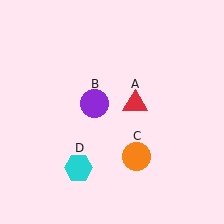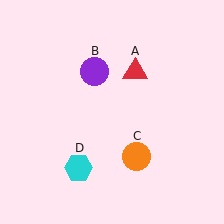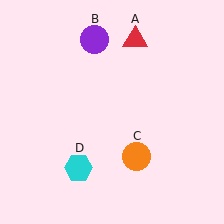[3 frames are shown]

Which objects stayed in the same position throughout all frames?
Orange circle (object C) and cyan hexagon (object D) remained stationary.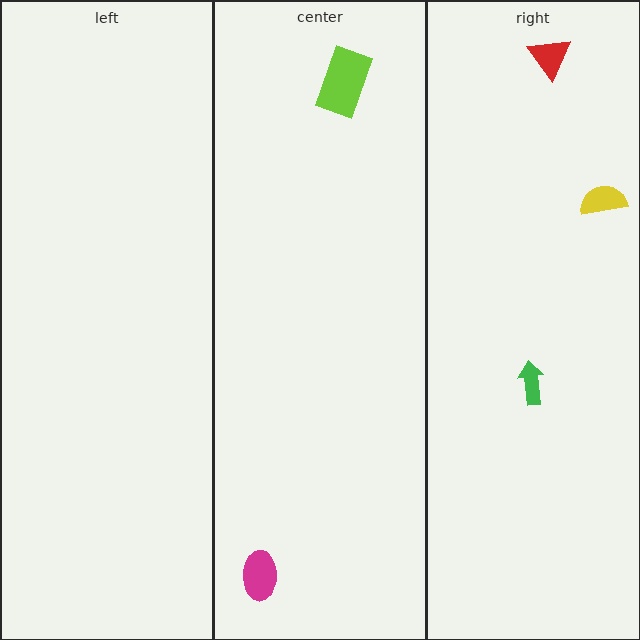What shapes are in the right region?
The red triangle, the yellow semicircle, the green arrow.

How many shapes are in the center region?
2.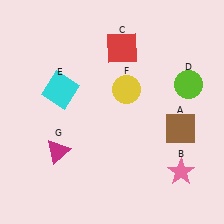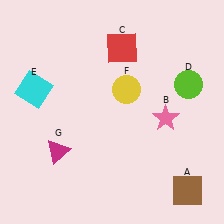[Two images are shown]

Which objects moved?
The objects that moved are: the brown square (A), the pink star (B), the cyan square (E).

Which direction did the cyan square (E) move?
The cyan square (E) moved left.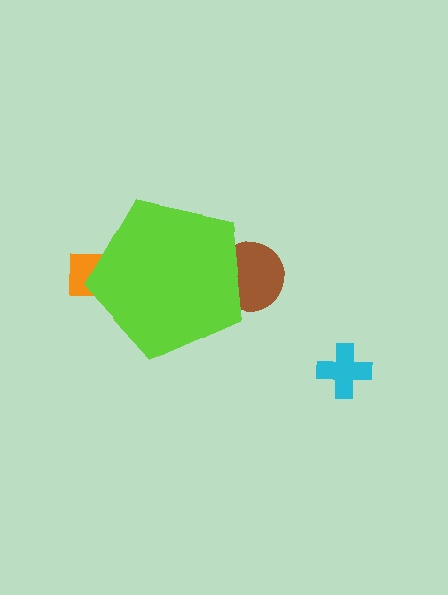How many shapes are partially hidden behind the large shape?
2 shapes are partially hidden.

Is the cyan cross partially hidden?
No, the cyan cross is fully visible.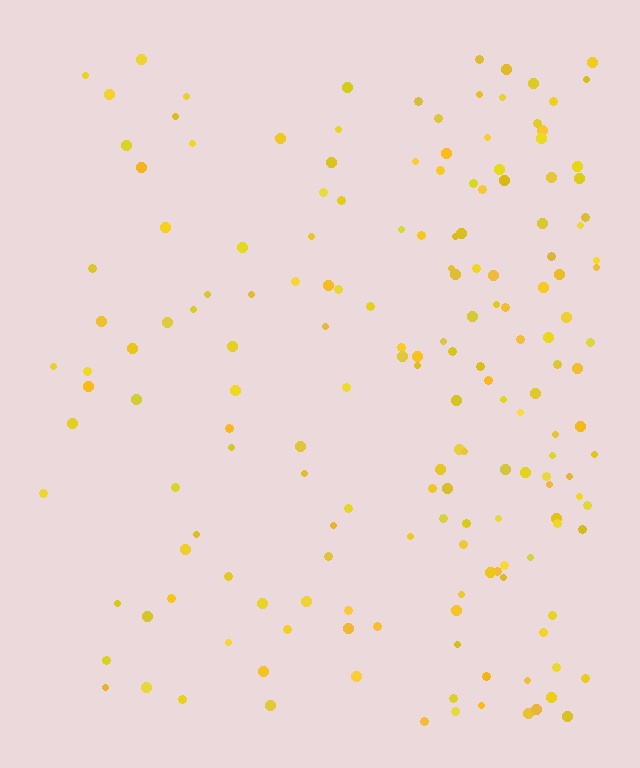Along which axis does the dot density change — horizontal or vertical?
Horizontal.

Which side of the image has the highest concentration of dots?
The right.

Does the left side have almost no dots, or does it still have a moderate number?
Still a moderate number, just noticeably fewer than the right.